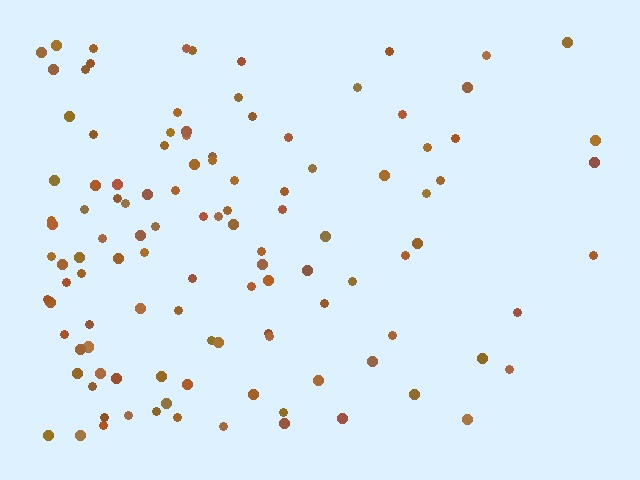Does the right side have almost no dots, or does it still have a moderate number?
Still a moderate number, just noticeably fewer than the left.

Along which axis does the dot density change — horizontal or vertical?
Horizontal.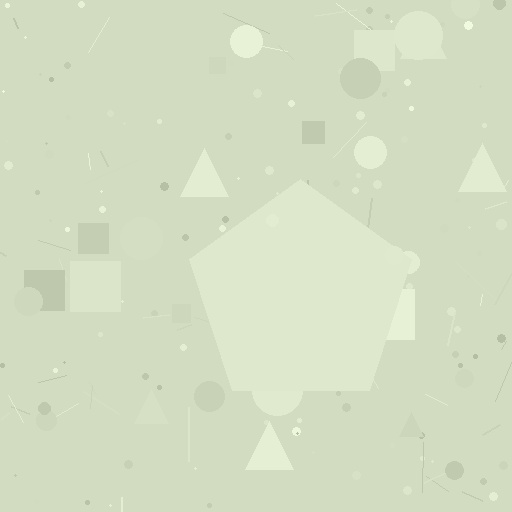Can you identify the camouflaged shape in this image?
The camouflaged shape is a pentagon.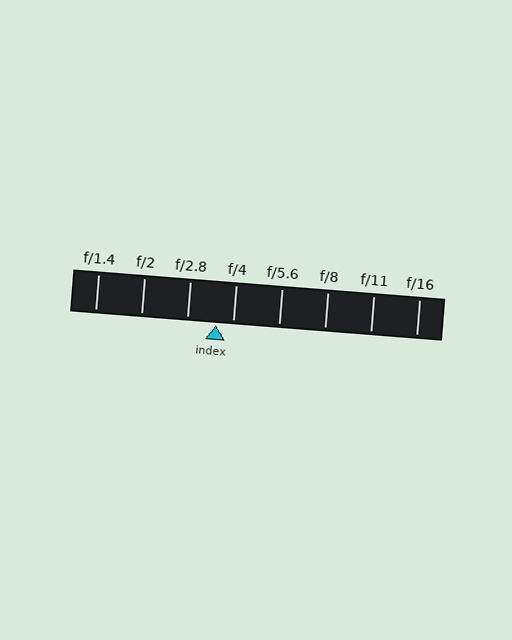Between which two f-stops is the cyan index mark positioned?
The index mark is between f/2.8 and f/4.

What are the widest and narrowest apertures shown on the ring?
The widest aperture shown is f/1.4 and the narrowest is f/16.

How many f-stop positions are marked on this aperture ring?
There are 8 f-stop positions marked.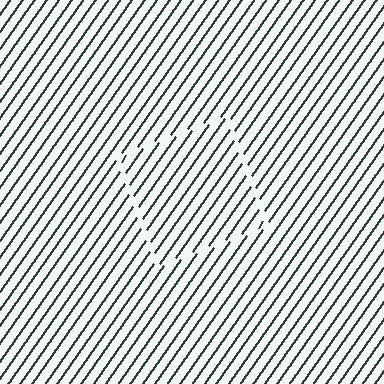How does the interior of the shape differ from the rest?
The interior of the shape contains the same grating, shifted by half a period — the contour is defined by the phase discontinuity where line-ends from the inner and outer gratings abut.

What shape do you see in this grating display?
An illusory square. The interior of the shape contains the same grating, shifted by half a period — the contour is defined by the phase discontinuity where line-ends from the inner and outer gratings abut.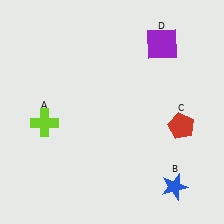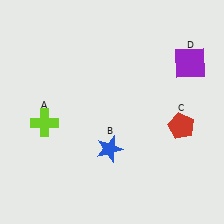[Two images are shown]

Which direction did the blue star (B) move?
The blue star (B) moved left.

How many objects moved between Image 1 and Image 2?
2 objects moved between the two images.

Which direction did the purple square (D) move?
The purple square (D) moved right.